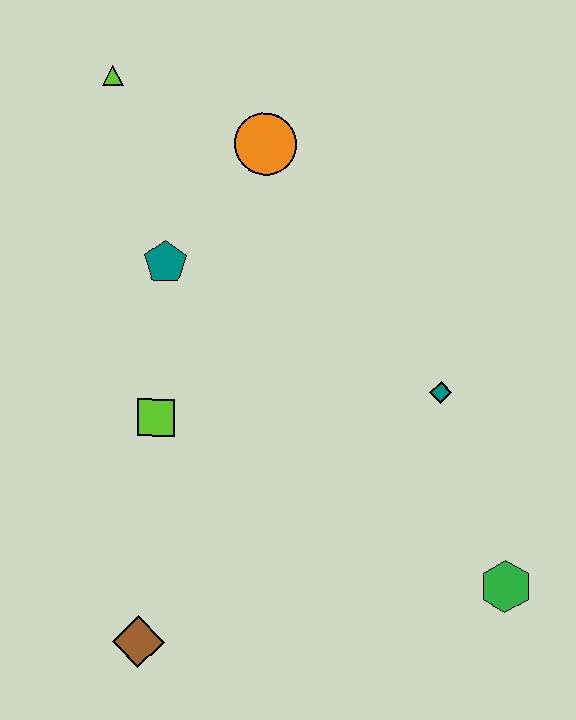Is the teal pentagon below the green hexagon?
No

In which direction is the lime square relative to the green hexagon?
The lime square is to the left of the green hexagon.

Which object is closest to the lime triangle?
The orange circle is closest to the lime triangle.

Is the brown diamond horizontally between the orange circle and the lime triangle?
Yes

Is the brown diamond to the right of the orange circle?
No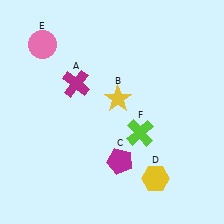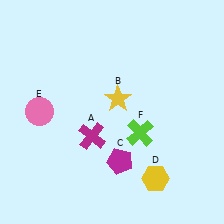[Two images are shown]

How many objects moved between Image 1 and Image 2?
2 objects moved between the two images.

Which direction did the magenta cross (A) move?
The magenta cross (A) moved down.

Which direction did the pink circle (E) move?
The pink circle (E) moved down.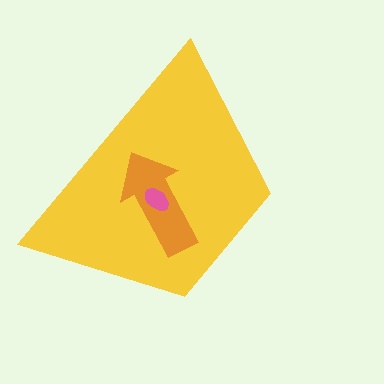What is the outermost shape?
The yellow trapezoid.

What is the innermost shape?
The pink ellipse.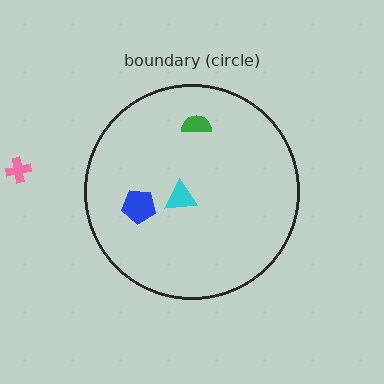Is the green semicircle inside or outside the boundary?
Inside.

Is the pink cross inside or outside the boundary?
Outside.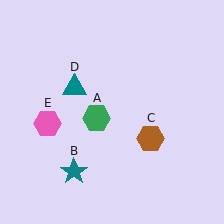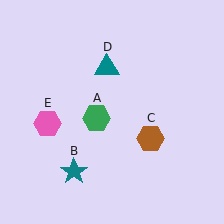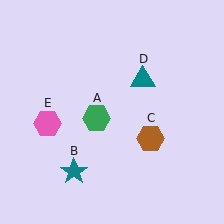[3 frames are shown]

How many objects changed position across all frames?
1 object changed position: teal triangle (object D).